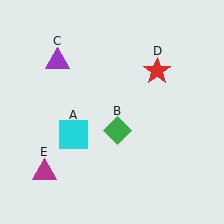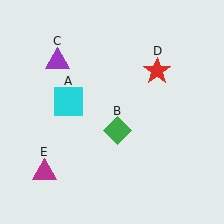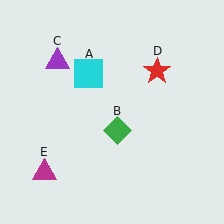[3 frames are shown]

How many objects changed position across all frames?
1 object changed position: cyan square (object A).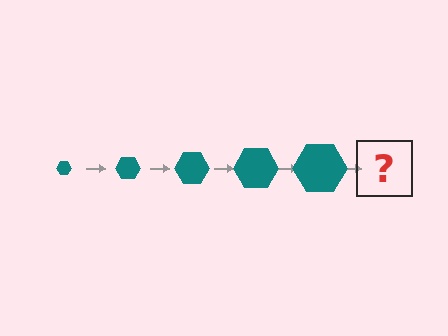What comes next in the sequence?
The next element should be a teal hexagon, larger than the previous one.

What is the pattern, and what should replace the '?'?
The pattern is that the hexagon gets progressively larger each step. The '?' should be a teal hexagon, larger than the previous one.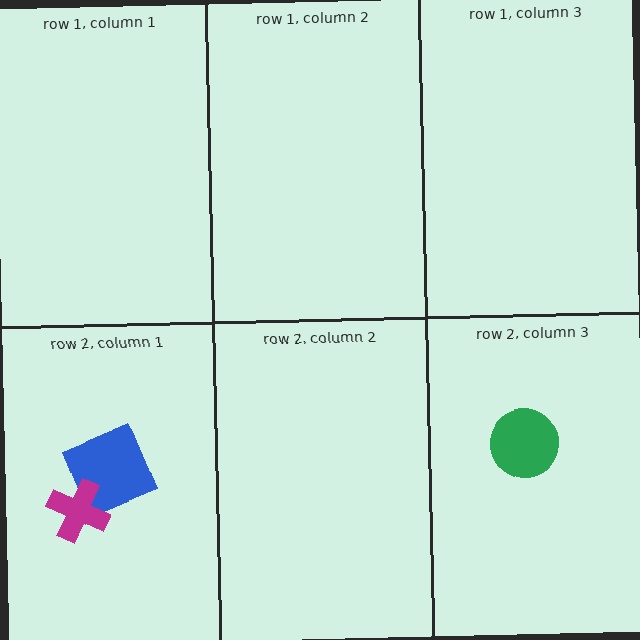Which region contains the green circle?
The row 2, column 3 region.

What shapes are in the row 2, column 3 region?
The green circle.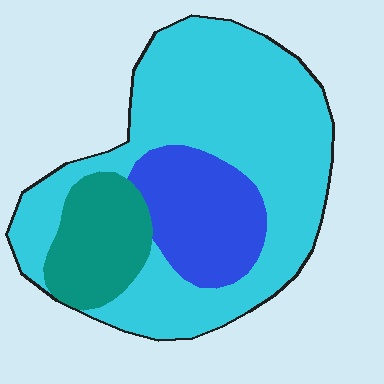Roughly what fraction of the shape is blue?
Blue takes up about one fifth (1/5) of the shape.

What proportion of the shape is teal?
Teal takes up about one sixth (1/6) of the shape.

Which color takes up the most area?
Cyan, at roughly 65%.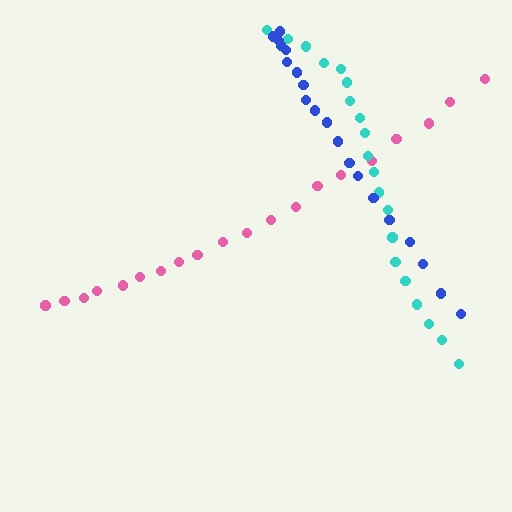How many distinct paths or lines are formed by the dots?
There are 3 distinct paths.